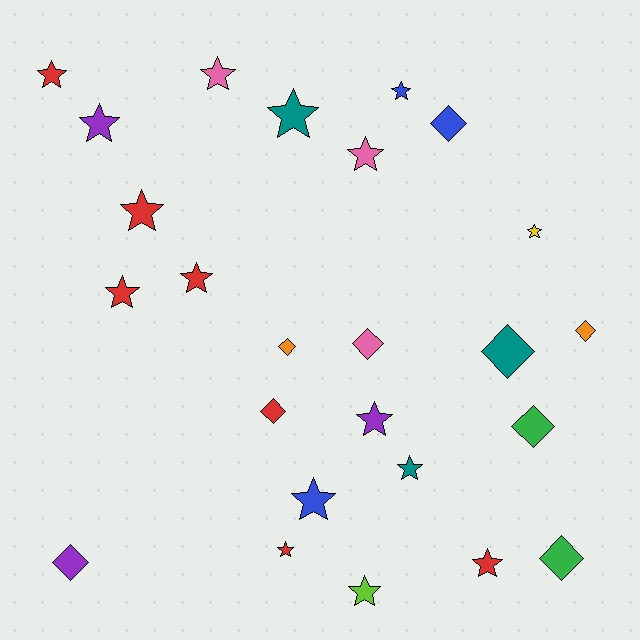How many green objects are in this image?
There are 2 green objects.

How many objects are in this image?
There are 25 objects.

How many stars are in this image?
There are 16 stars.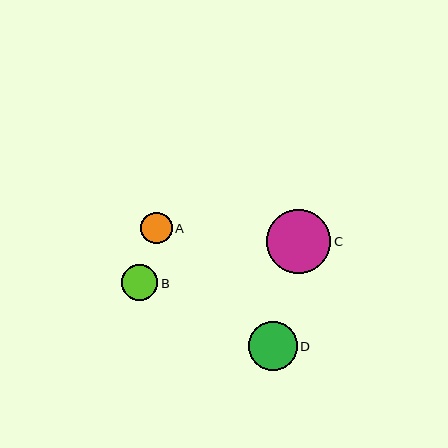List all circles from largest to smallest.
From largest to smallest: C, D, B, A.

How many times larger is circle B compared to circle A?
Circle B is approximately 1.1 times the size of circle A.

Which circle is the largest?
Circle C is the largest with a size of approximately 64 pixels.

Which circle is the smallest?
Circle A is the smallest with a size of approximately 31 pixels.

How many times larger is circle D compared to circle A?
Circle D is approximately 1.6 times the size of circle A.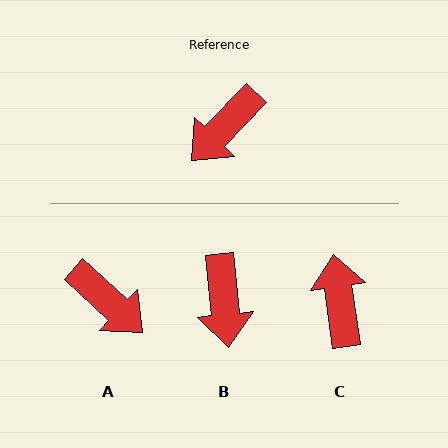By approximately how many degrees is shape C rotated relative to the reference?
Approximately 128 degrees clockwise.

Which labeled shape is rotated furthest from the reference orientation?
C, about 128 degrees away.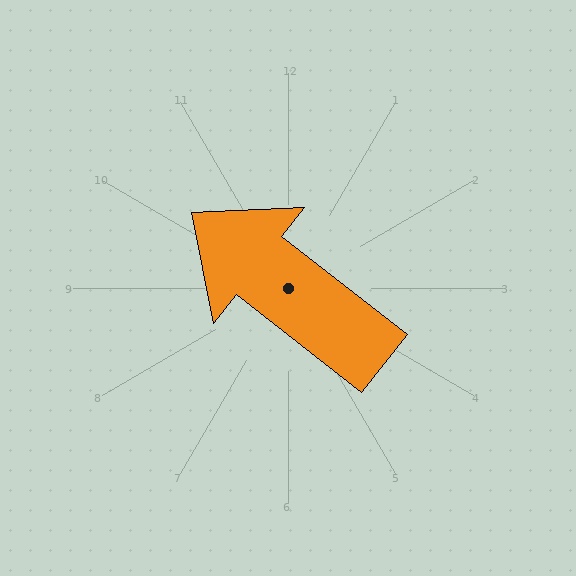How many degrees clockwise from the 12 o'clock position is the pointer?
Approximately 308 degrees.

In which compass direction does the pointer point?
Northwest.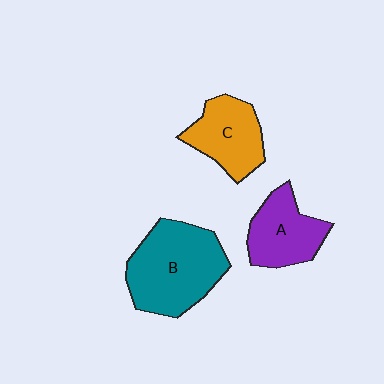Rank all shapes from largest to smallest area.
From largest to smallest: B (teal), C (orange), A (purple).